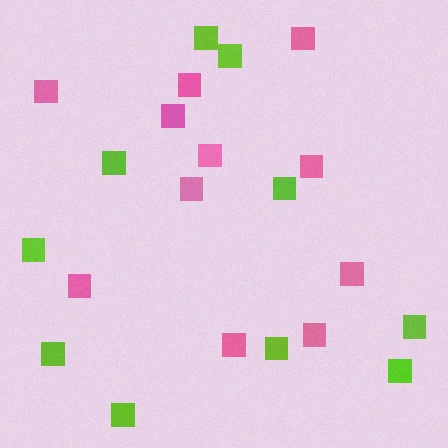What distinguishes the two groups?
There are 2 groups: one group of lime squares (10) and one group of pink squares (11).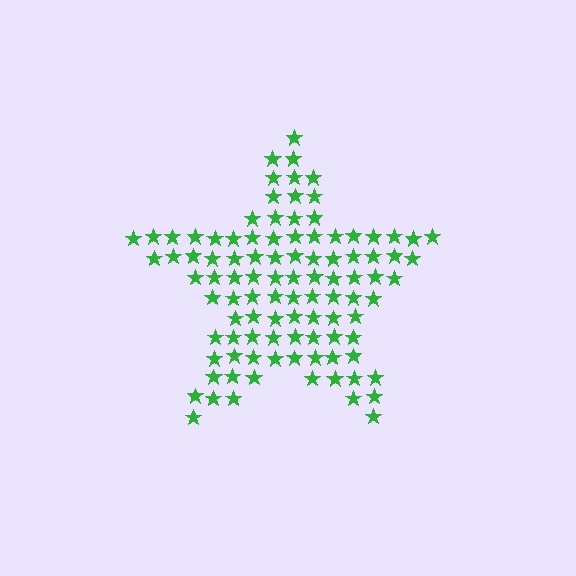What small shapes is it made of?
It is made of small stars.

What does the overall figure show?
The overall figure shows a star.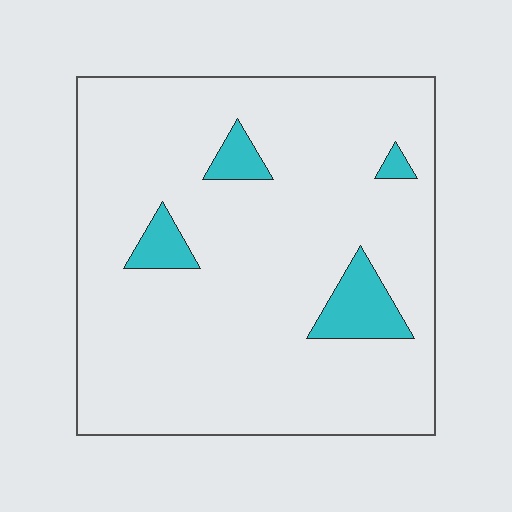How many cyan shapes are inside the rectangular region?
4.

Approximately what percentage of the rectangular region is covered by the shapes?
Approximately 10%.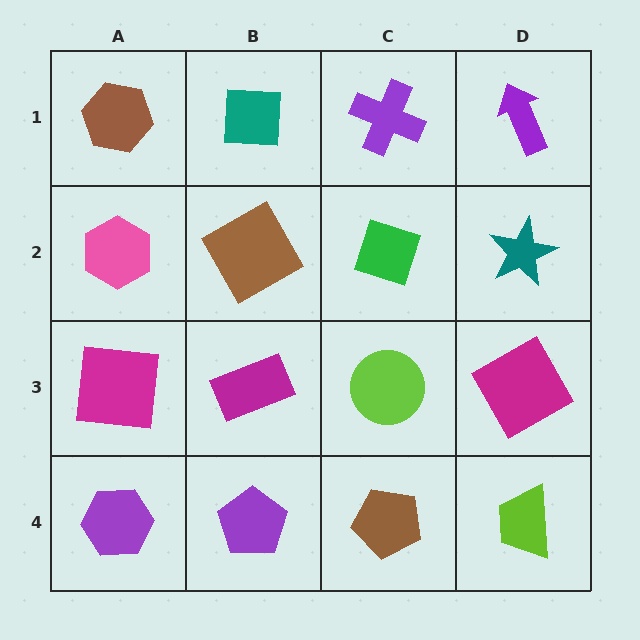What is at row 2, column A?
A pink hexagon.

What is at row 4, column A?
A purple hexagon.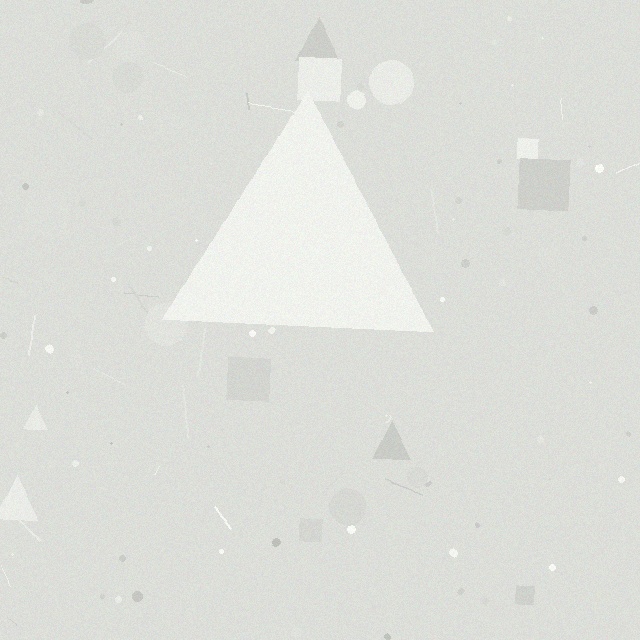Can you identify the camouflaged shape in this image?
The camouflaged shape is a triangle.